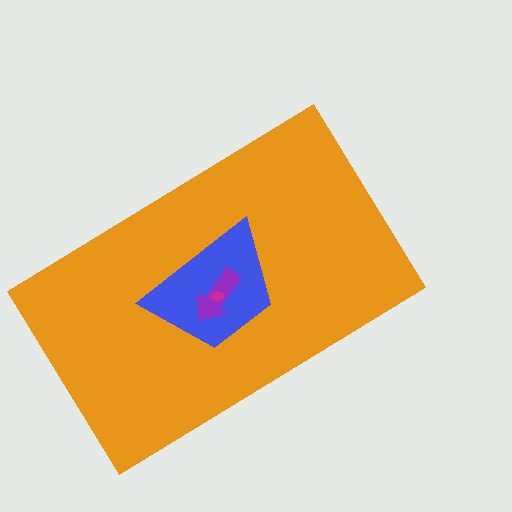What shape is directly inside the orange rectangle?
The blue trapezoid.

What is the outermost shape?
The orange rectangle.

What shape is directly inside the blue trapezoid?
The purple arrow.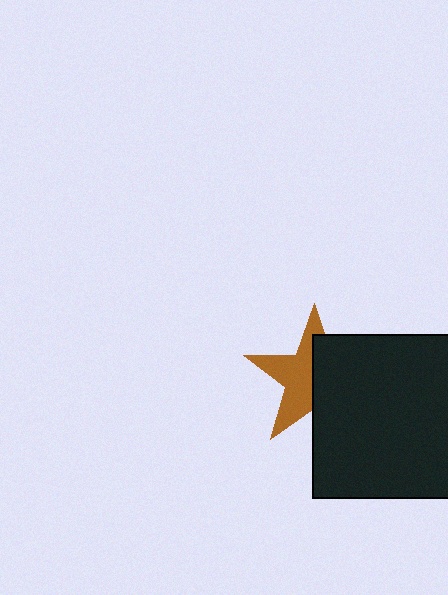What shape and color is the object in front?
The object in front is a black square.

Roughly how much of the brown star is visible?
About half of it is visible (roughly 50%).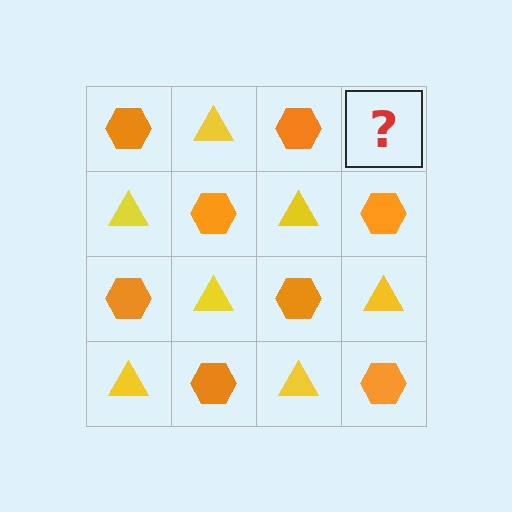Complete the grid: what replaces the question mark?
The question mark should be replaced with a yellow triangle.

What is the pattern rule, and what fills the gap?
The rule is that it alternates orange hexagon and yellow triangle in a checkerboard pattern. The gap should be filled with a yellow triangle.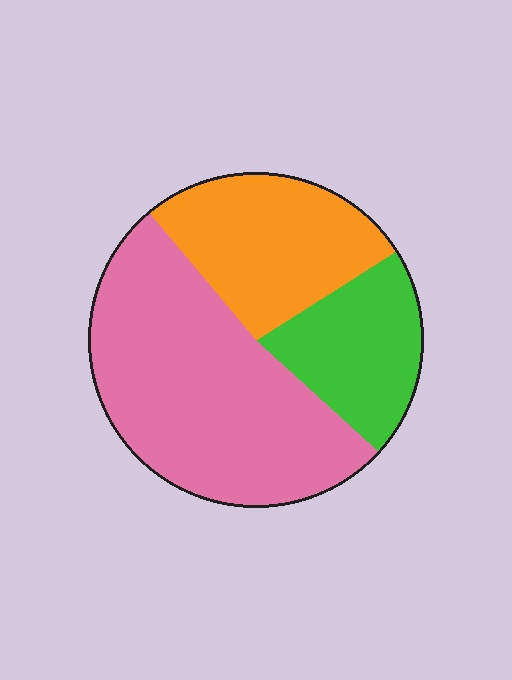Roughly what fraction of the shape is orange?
Orange covers about 25% of the shape.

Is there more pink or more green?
Pink.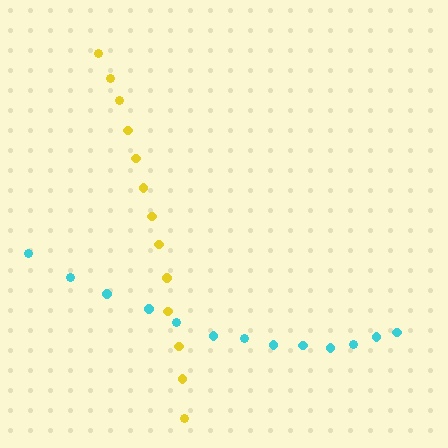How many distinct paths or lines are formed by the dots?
There are 2 distinct paths.